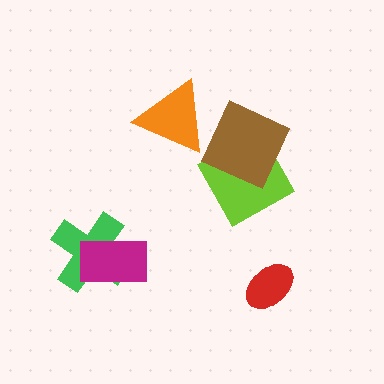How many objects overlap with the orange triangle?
0 objects overlap with the orange triangle.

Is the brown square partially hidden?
No, no other shape covers it.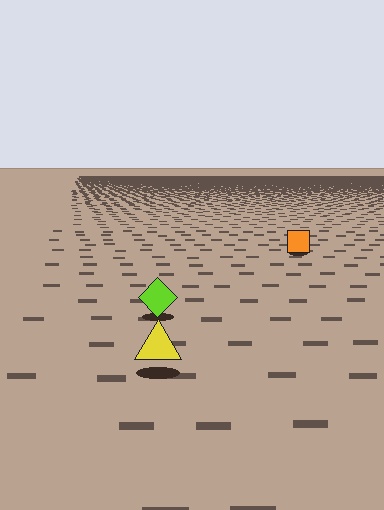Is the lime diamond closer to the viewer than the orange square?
Yes. The lime diamond is closer — you can tell from the texture gradient: the ground texture is coarser near it.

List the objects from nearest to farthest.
From nearest to farthest: the yellow triangle, the lime diamond, the orange square.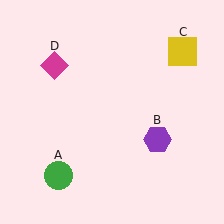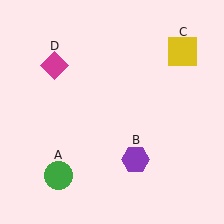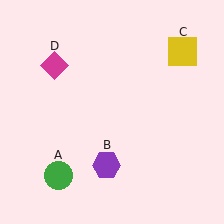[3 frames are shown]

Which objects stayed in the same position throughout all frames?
Green circle (object A) and yellow square (object C) and magenta diamond (object D) remained stationary.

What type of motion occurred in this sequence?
The purple hexagon (object B) rotated clockwise around the center of the scene.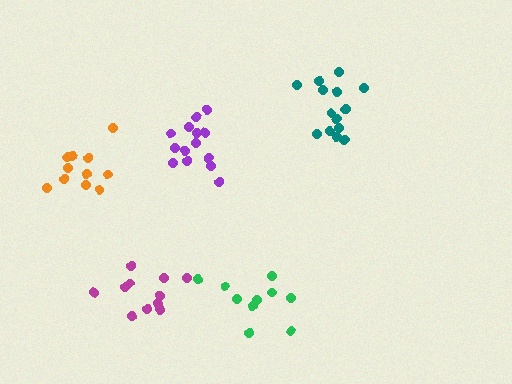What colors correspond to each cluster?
The clusters are colored: orange, purple, magenta, green, teal.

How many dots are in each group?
Group 1: 11 dots, Group 2: 14 dots, Group 3: 11 dots, Group 4: 10 dots, Group 5: 15 dots (61 total).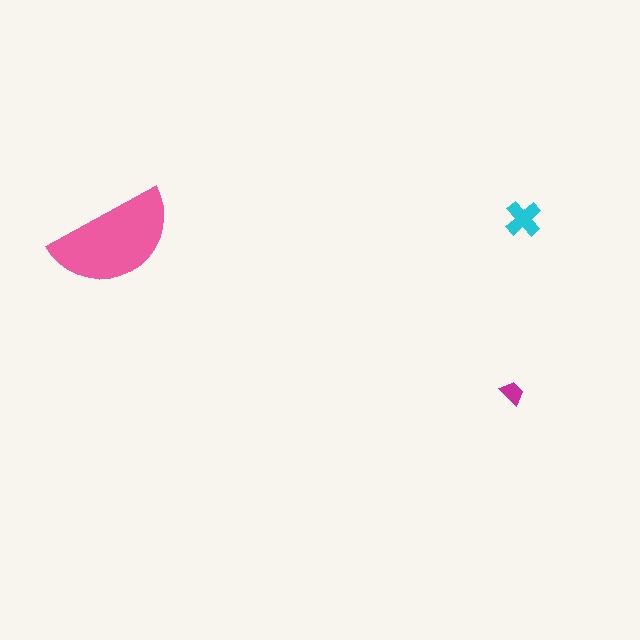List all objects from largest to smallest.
The pink semicircle, the cyan cross, the magenta trapezoid.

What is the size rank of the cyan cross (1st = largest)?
2nd.